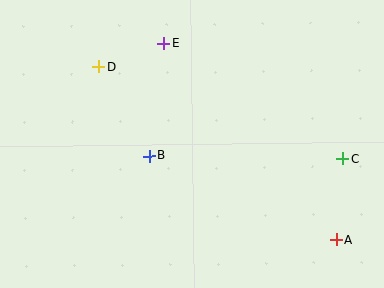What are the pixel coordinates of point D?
Point D is at (99, 67).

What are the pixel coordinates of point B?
Point B is at (149, 156).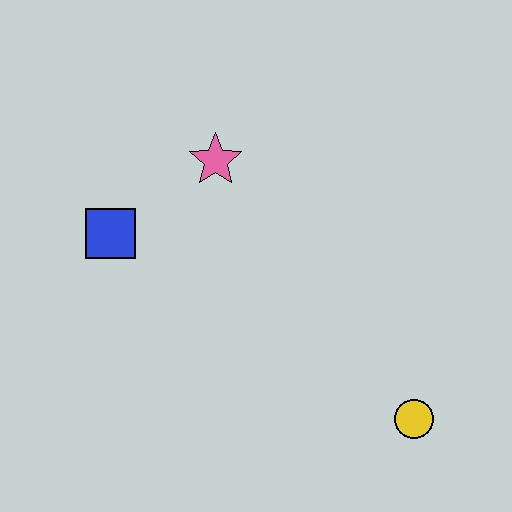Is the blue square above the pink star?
No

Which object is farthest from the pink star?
The yellow circle is farthest from the pink star.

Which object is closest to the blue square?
The pink star is closest to the blue square.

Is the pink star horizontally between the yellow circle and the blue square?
Yes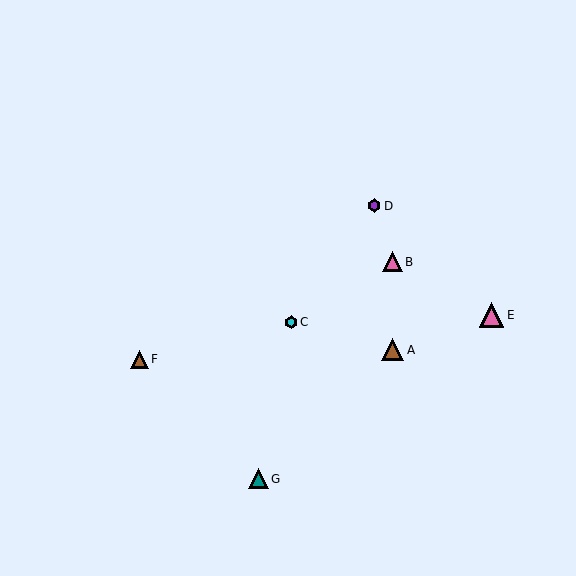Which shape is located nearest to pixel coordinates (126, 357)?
The brown triangle (labeled F) at (140, 359) is nearest to that location.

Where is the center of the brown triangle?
The center of the brown triangle is at (393, 350).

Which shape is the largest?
The pink triangle (labeled E) is the largest.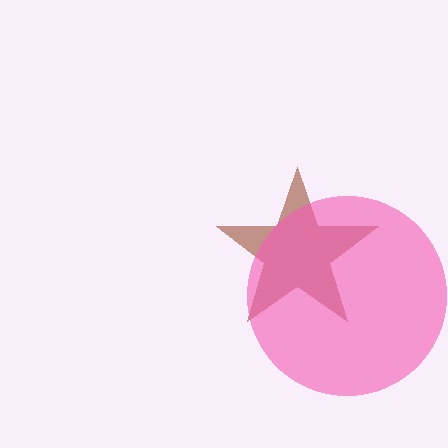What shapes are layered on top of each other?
The layered shapes are: a brown star, a pink circle.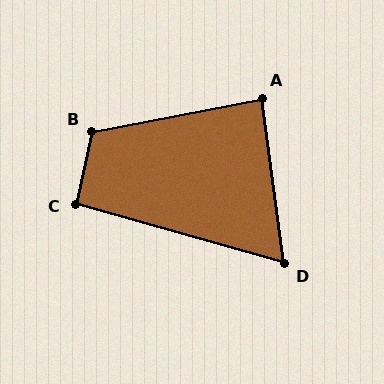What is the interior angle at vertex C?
Approximately 93 degrees (approximately right).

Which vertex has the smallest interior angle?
D, at approximately 67 degrees.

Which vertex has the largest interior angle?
B, at approximately 113 degrees.